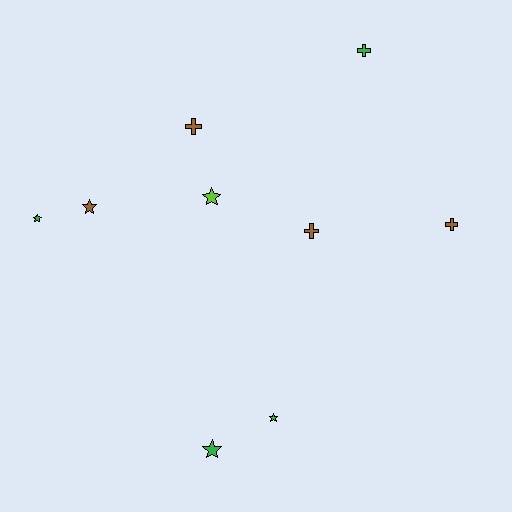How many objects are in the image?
There are 9 objects.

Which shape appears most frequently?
Star, with 5 objects.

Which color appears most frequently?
Green, with 4 objects.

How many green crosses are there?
There is 1 green cross.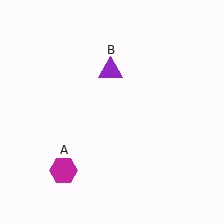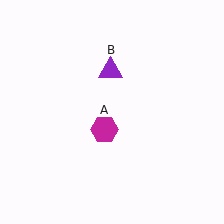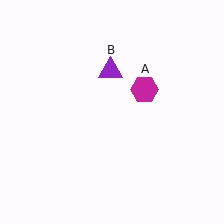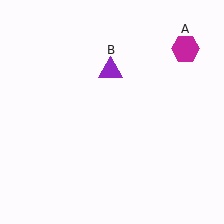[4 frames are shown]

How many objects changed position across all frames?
1 object changed position: magenta hexagon (object A).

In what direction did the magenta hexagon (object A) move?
The magenta hexagon (object A) moved up and to the right.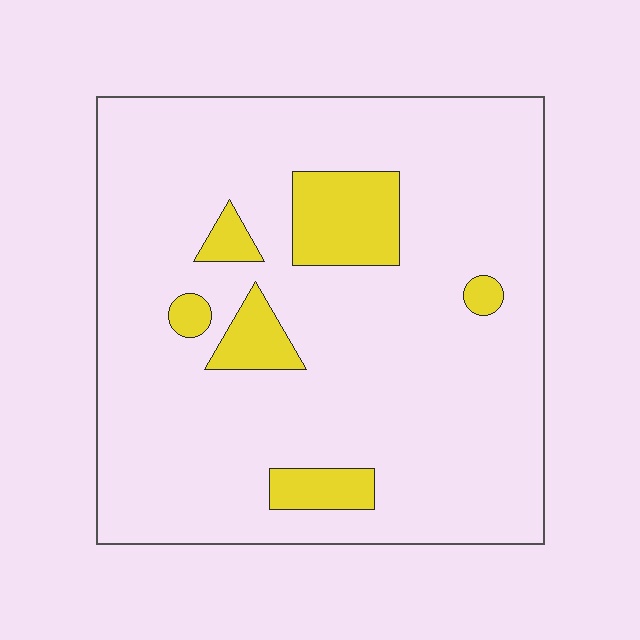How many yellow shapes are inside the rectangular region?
6.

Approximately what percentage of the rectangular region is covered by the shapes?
Approximately 10%.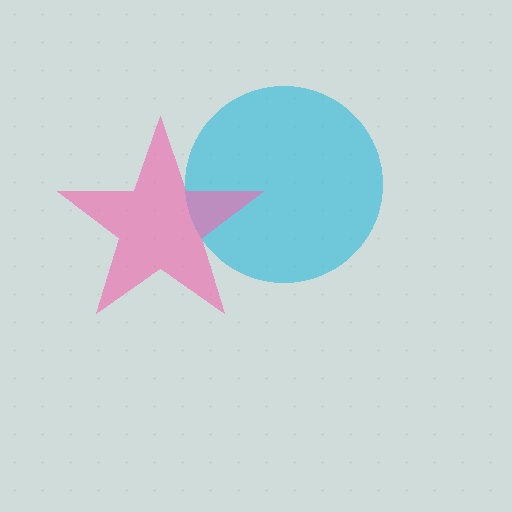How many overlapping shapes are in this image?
There are 2 overlapping shapes in the image.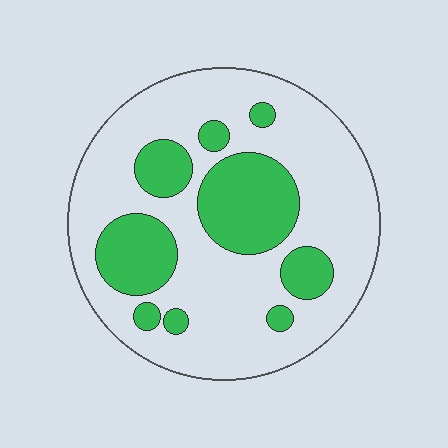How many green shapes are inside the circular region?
9.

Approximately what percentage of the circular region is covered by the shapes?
Approximately 30%.